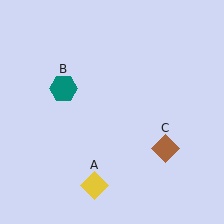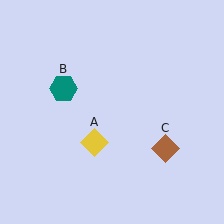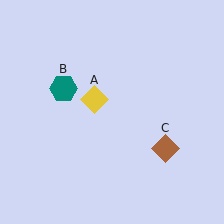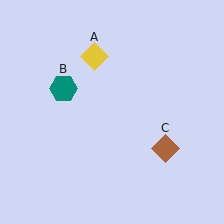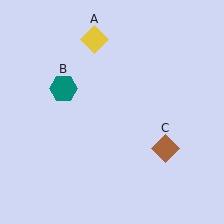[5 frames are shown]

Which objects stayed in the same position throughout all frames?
Teal hexagon (object B) and brown diamond (object C) remained stationary.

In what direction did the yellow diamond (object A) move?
The yellow diamond (object A) moved up.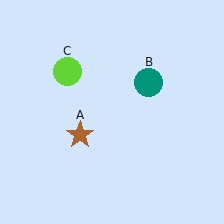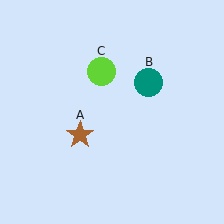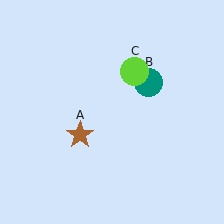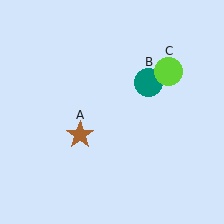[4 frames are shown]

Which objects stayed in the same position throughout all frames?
Brown star (object A) and teal circle (object B) remained stationary.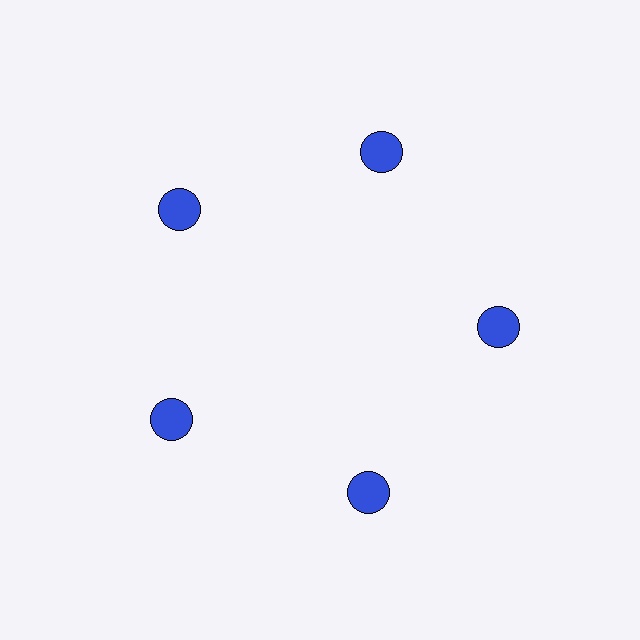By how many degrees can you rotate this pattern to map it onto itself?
The pattern maps onto itself every 72 degrees of rotation.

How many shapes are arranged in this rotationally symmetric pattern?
There are 5 shapes, arranged in 5 groups of 1.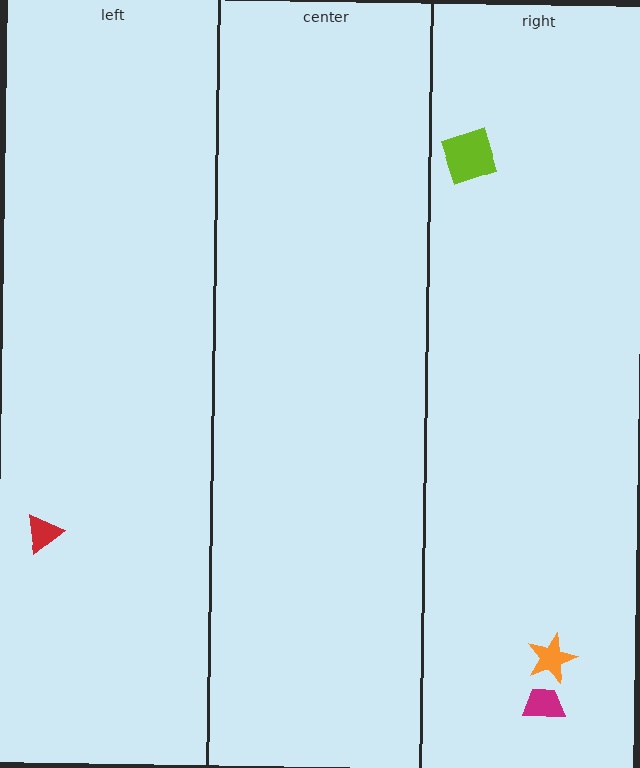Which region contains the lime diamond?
The right region.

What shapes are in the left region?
The red triangle.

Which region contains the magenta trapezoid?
The right region.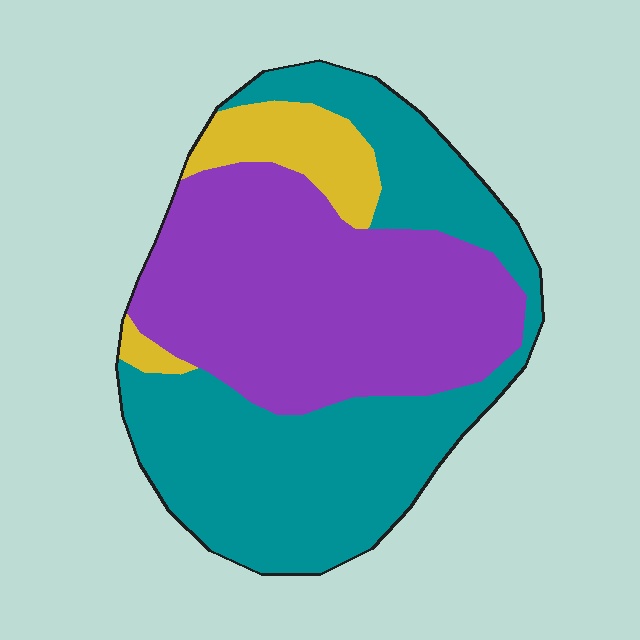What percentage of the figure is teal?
Teal takes up about one half (1/2) of the figure.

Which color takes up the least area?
Yellow, at roughly 10%.